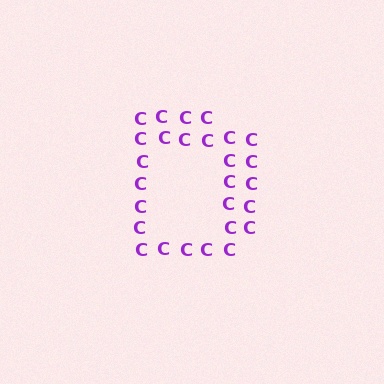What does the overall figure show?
The overall figure shows the letter D.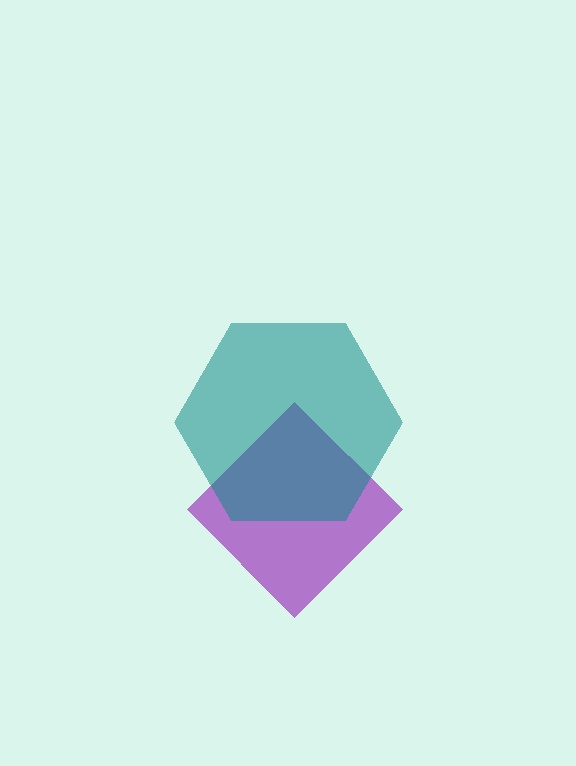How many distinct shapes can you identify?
There are 2 distinct shapes: a purple diamond, a teal hexagon.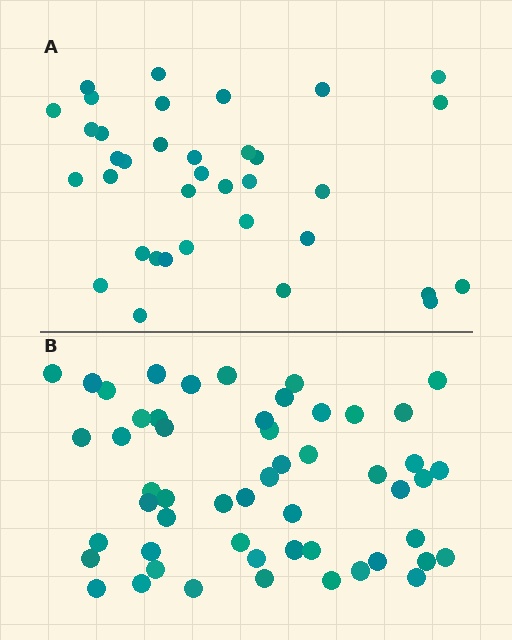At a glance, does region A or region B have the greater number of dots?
Region B (the bottom region) has more dots.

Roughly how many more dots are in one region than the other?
Region B has approximately 15 more dots than region A.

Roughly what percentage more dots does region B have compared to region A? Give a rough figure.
About 45% more.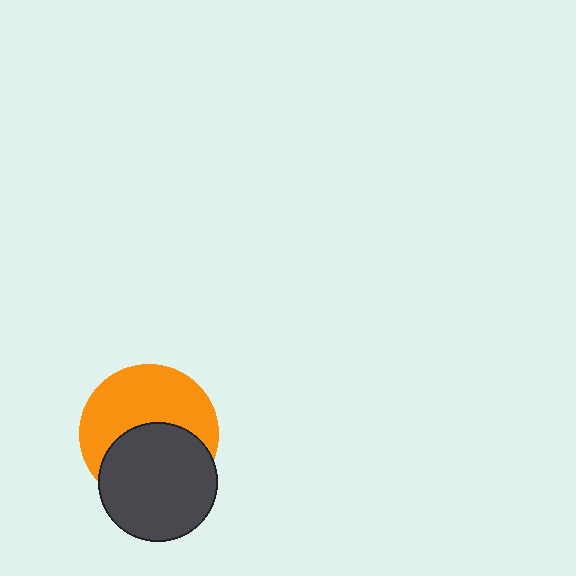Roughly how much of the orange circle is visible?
About half of it is visible (roughly 54%).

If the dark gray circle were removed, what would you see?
You would see the complete orange circle.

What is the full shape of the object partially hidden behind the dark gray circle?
The partially hidden object is an orange circle.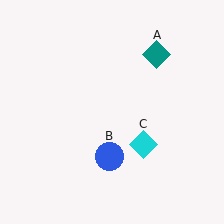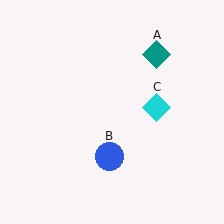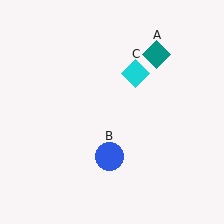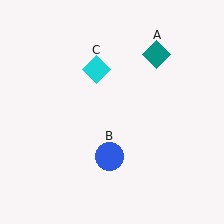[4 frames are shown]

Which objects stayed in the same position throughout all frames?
Teal diamond (object A) and blue circle (object B) remained stationary.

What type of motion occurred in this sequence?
The cyan diamond (object C) rotated counterclockwise around the center of the scene.